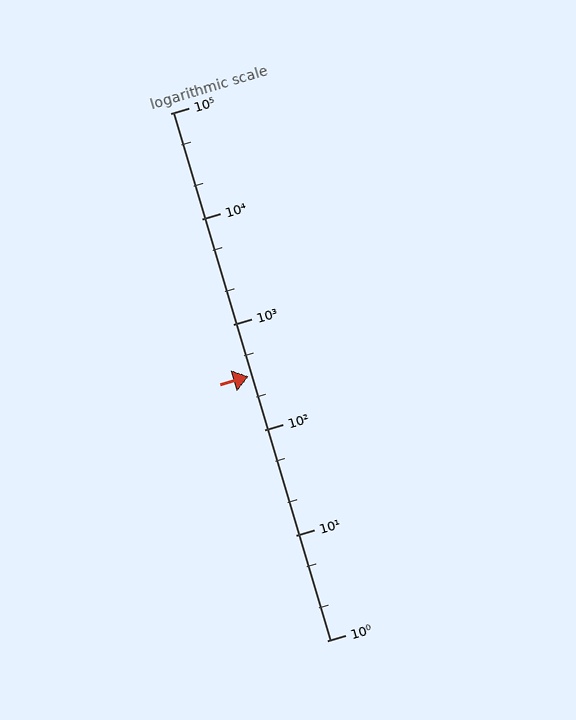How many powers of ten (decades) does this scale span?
The scale spans 5 decades, from 1 to 100000.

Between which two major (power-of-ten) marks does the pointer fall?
The pointer is between 100 and 1000.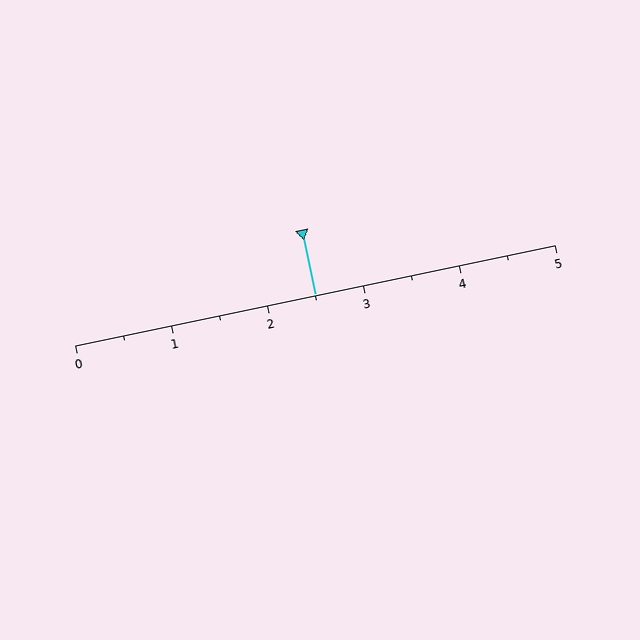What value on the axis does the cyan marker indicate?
The marker indicates approximately 2.5.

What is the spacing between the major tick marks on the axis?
The major ticks are spaced 1 apart.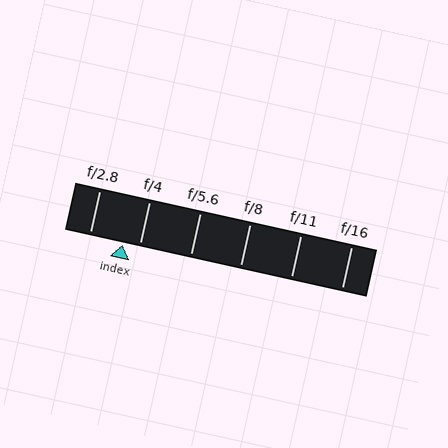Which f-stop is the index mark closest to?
The index mark is closest to f/4.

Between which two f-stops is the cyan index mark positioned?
The index mark is between f/2.8 and f/4.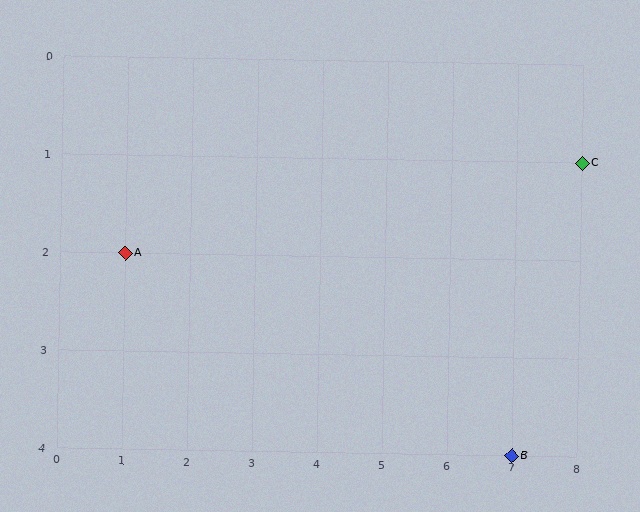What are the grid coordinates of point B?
Point B is at grid coordinates (7, 4).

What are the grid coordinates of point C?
Point C is at grid coordinates (8, 1).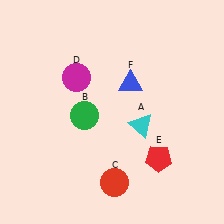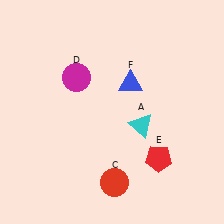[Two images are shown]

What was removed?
The green circle (B) was removed in Image 2.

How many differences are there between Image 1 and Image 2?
There is 1 difference between the two images.